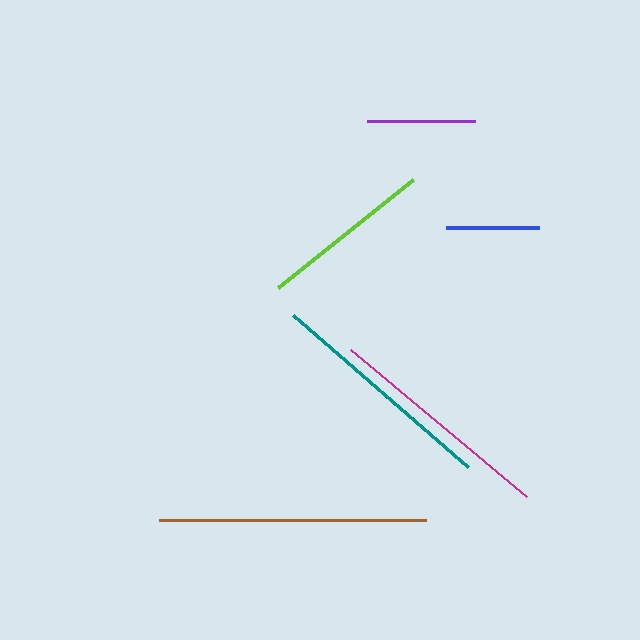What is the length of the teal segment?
The teal segment is approximately 231 pixels long.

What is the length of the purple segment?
The purple segment is approximately 108 pixels long.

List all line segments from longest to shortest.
From longest to shortest: brown, teal, magenta, lime, purple, blue.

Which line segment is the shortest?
The blue line is the shortest at approximately 93 pixels.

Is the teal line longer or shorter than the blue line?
The teal line is longer than the blue line.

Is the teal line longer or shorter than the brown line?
The brown line is longer than the teal line.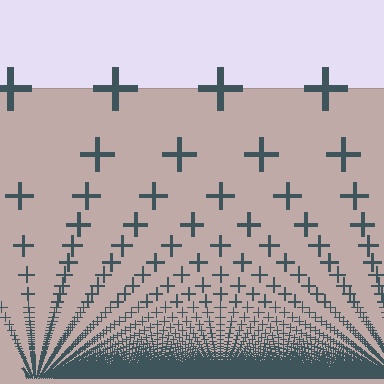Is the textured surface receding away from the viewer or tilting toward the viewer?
The surface appears to tilt toward the viewer. Texture elements get larger and sparser toward the top.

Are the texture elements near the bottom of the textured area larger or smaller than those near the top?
Smaller. The gradient is inverted — elements near the bottom are smaller and denser.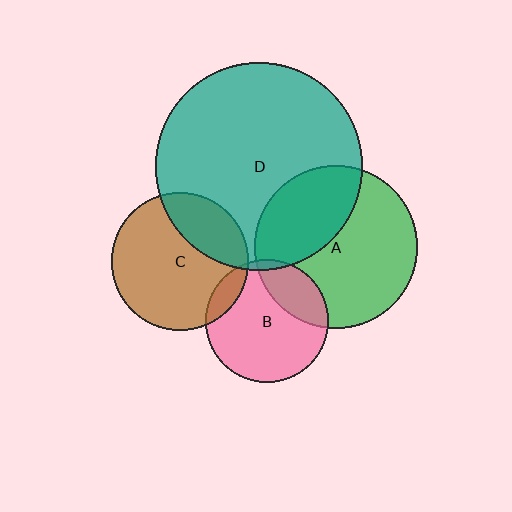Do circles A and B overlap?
Yes.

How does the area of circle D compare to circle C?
Approximately 2.3 times.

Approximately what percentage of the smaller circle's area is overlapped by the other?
Approximately 25%.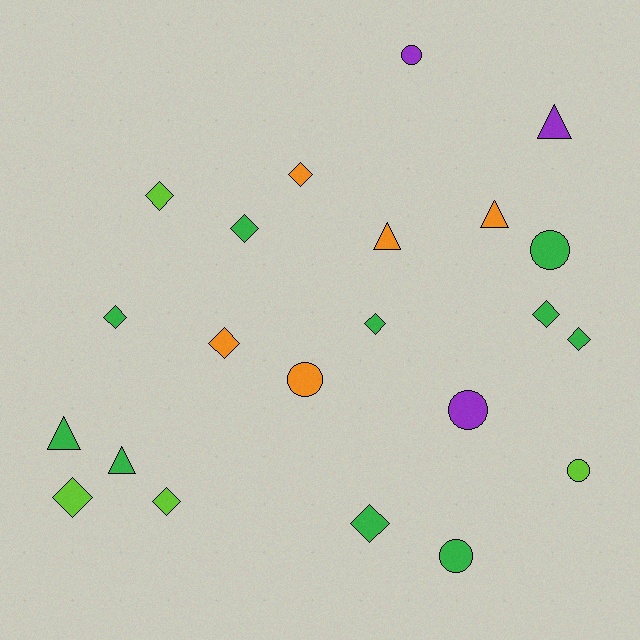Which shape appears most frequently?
Diamond, with 11 objects.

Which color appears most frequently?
Green, with 10 objects.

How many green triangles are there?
There are 2 green triangles.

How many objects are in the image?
There are 22 objects.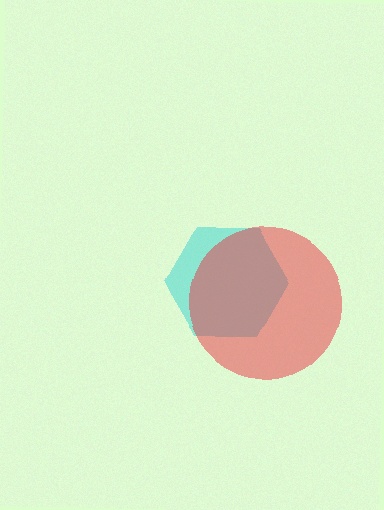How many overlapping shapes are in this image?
There are 2 overlapping shapes in the image.